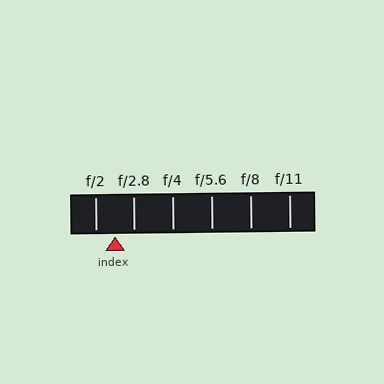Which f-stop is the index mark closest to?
The index mark is closest to f/2.8.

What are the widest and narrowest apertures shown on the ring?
The widest aperture shown is f/2 and the narrowest is f/11.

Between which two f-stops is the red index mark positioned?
The index mark is between f/2 and f/2.8.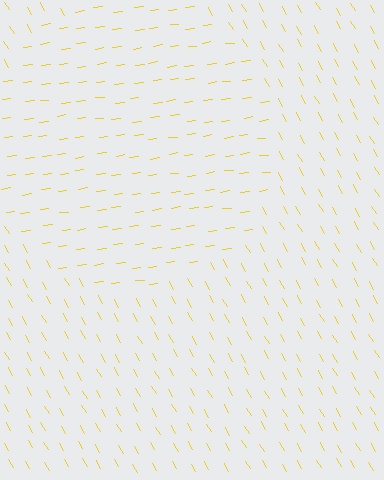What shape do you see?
I see a circle.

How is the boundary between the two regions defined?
The boundary is defined purely by a change in line orientation (approximately 67 degrees difference). All lines are the same color and thickness.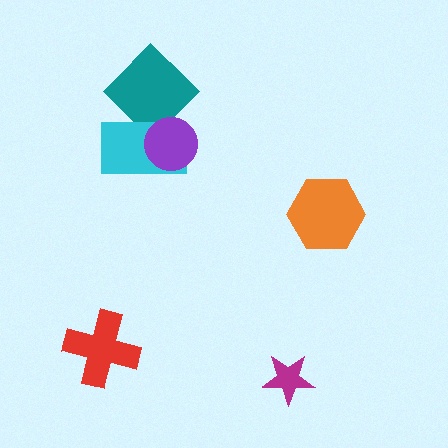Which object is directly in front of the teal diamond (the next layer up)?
The cyan rectangle is directly in front of the teal diamond.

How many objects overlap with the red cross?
0 objects overlap with the red cross.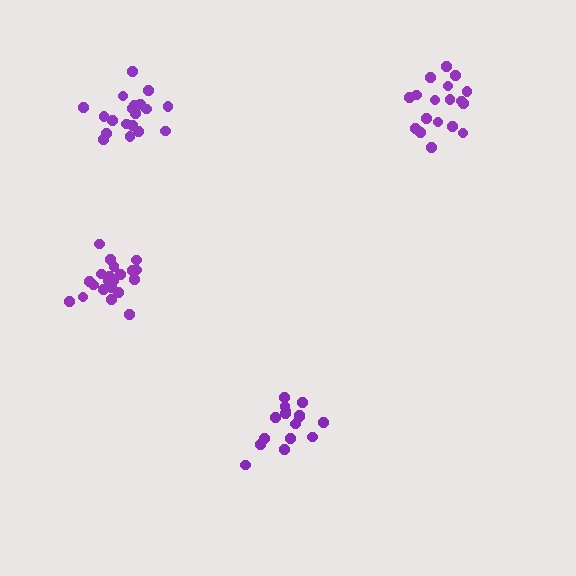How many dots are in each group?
Group 1: 16 dots, Group 2: 21 dots, Group 3: 20 dots, Group 4: 18 dots (75 total).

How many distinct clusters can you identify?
There are 4 distinct clusters.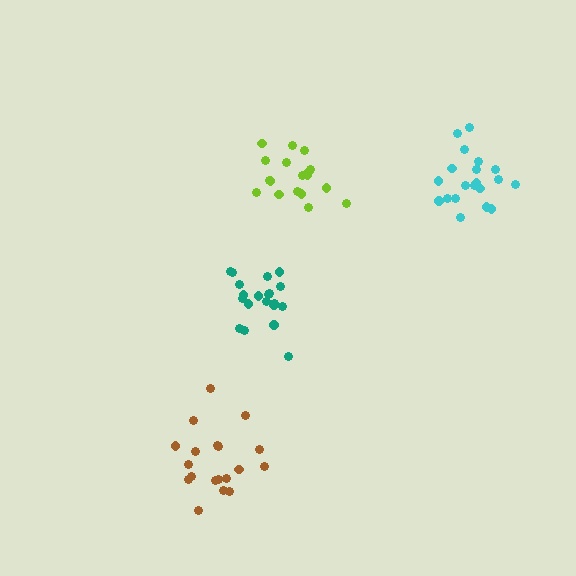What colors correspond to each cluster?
The clusters are colored: brown, lime, cyan, teal.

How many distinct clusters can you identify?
There are 4 distinct clusters.